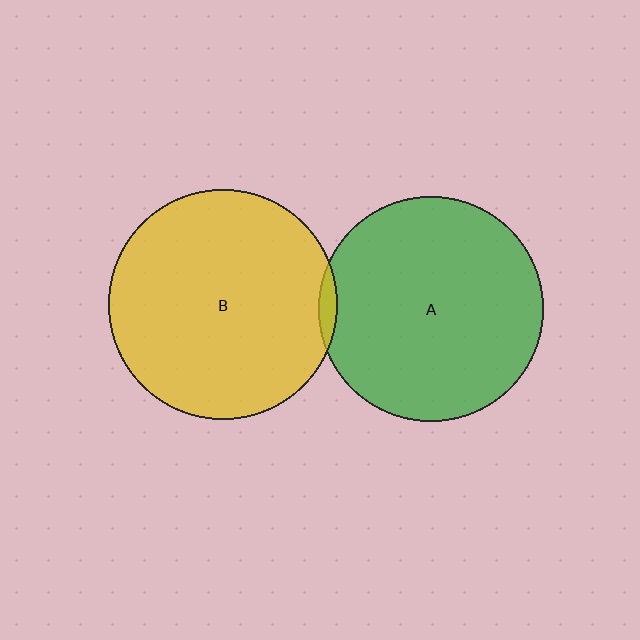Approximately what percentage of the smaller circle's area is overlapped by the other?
Approximately 5%.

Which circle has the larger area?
Circle B (yellow).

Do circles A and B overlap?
Yes.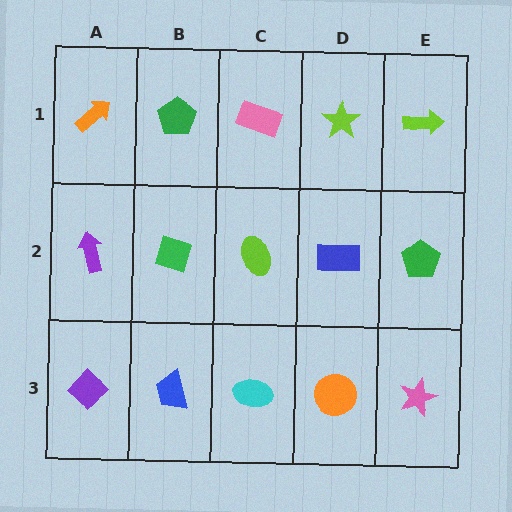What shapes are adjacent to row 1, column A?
A purple arrow (row 2, column A), a green pentagon (row 1, column B).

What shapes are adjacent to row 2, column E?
A lime arrow (row 1, column E), a pink star (row 3, column E), a blue rectangle (row 2, column D).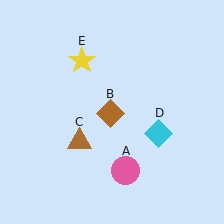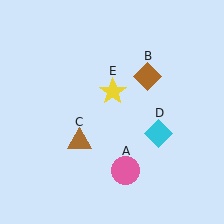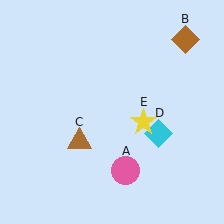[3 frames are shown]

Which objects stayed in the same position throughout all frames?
Pink circle (object A) and brown triangle (object C) and cyan diamond (object D) remained stationary.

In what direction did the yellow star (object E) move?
The yellow star (object E) moved down and to the right.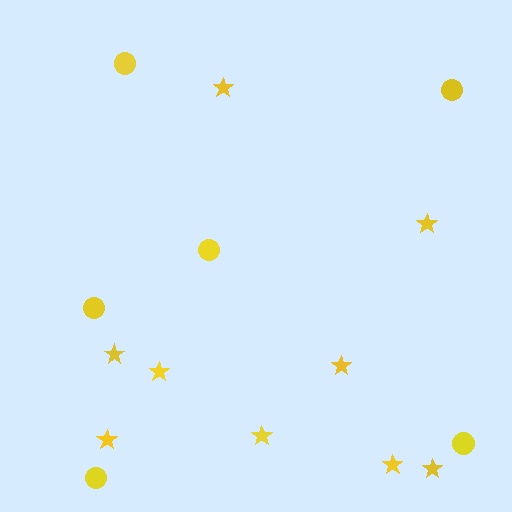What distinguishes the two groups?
There are 2 groups: one group of circles (6) and one group of stars (9).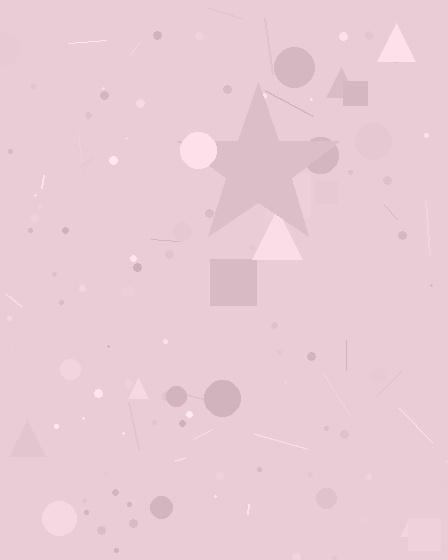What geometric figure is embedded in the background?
A star is embedded in the background.